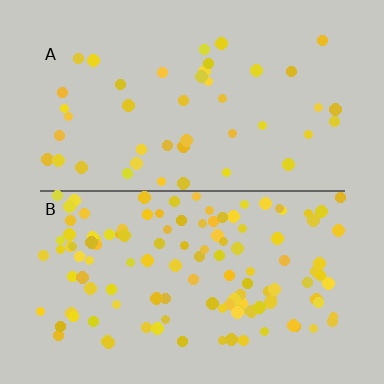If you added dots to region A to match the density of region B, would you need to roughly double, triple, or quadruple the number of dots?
Approximately triple.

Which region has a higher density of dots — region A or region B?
B (the bottom).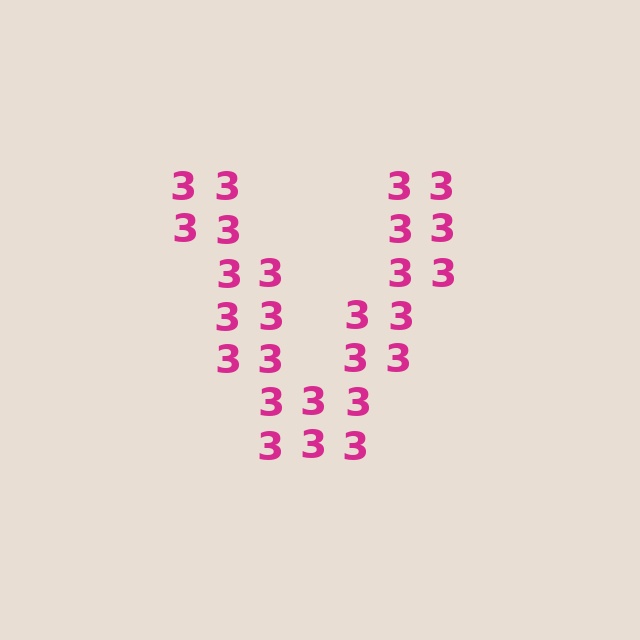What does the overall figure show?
The overall figure shows the letter V.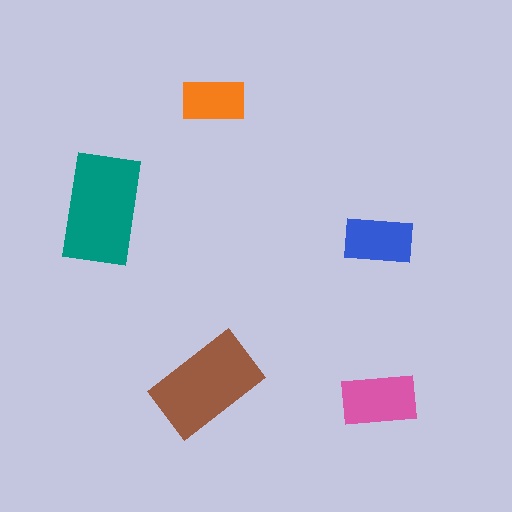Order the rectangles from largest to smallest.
the teal one, the brown one, the pink one, the blue one, the orange one.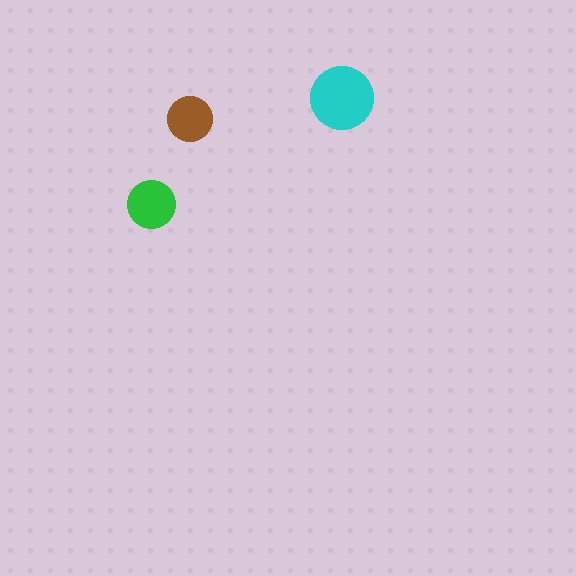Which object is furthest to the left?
The green circle is leftmost.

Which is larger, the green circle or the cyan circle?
The cyan one.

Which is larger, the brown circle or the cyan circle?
The cyan one.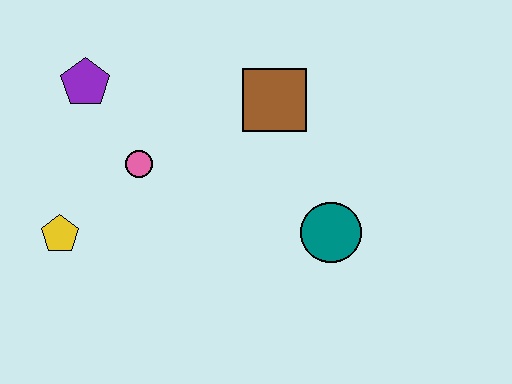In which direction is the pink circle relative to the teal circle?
The pink circle is to the left of the teal circle.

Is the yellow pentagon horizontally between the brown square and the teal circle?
No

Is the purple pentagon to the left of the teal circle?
Yes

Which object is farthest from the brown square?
The yellow pentagon is farthest from the brown square.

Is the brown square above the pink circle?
Yes